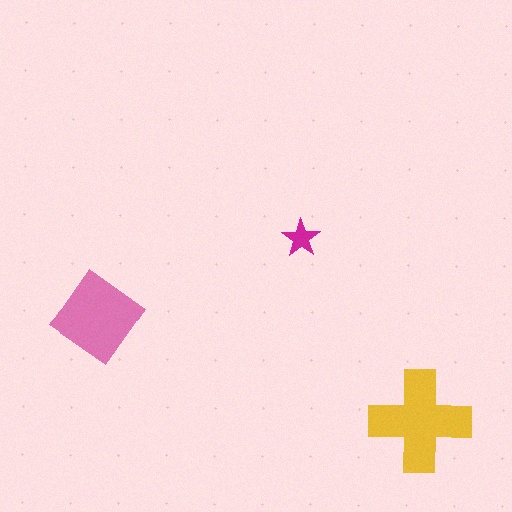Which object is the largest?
The yellow cross.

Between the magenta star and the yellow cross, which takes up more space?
The yellow cross.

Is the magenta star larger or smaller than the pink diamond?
Smaller.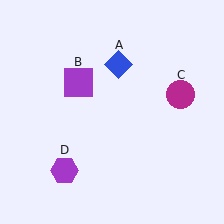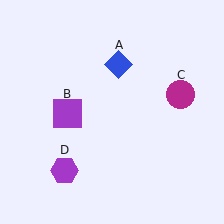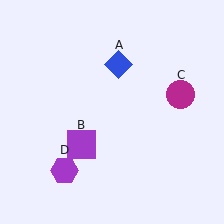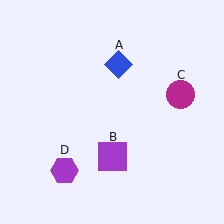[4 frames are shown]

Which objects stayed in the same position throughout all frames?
Blue diamond (object A) and magenta circle (object C) and purple hexagon (object D) remained stationary.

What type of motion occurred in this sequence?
The purple square (object B) rotated counterclockwise around the center of the scene.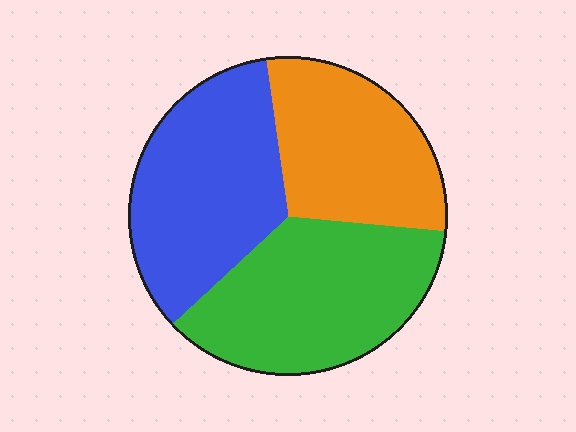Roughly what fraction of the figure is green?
Green covers roughly 35% of the figure.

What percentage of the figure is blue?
Blue covers about 35% of the figure.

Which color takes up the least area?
Orange, at roughly 30%.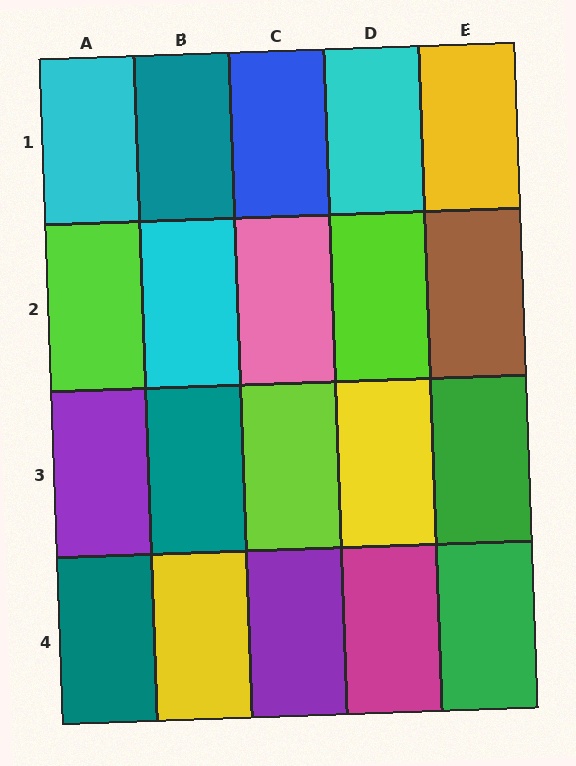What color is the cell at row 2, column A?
Lime.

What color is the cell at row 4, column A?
Teal.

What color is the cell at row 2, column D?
Lime.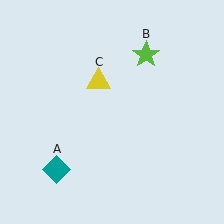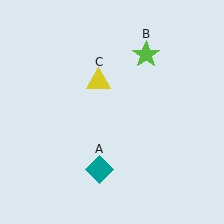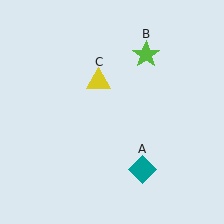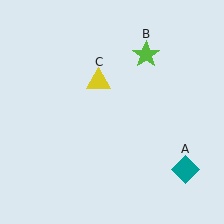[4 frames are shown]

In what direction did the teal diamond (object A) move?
The teal diamond (object A) moved right.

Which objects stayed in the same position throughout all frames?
Lime star (object B) and yellow triangle (object C) remained stationary.